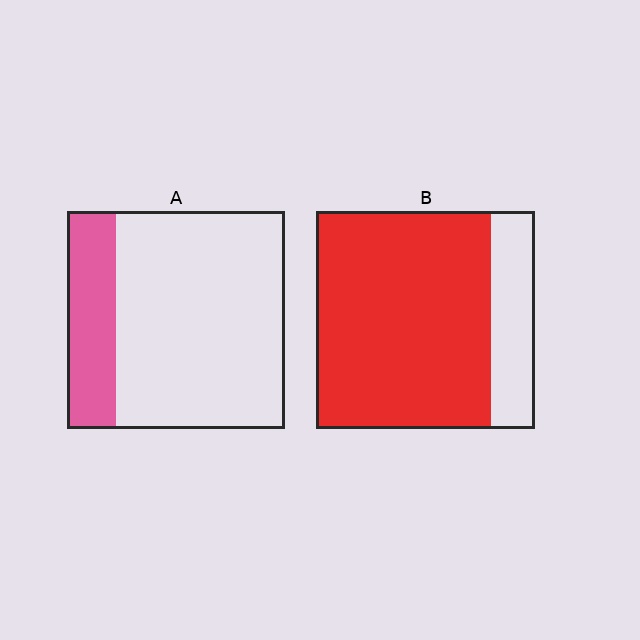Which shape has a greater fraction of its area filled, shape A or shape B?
Shape B.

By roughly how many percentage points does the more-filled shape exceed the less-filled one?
By roughly 55 percentage points (B over A).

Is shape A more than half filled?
No.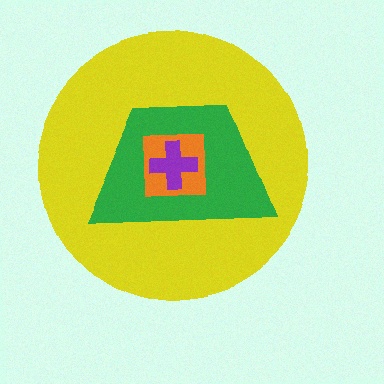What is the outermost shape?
The yellow circle.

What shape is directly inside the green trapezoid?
The orange square.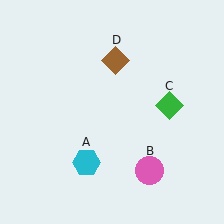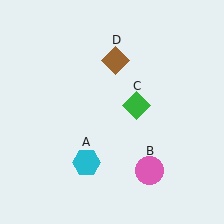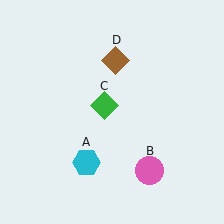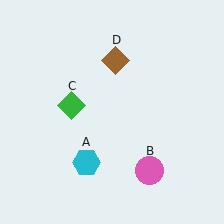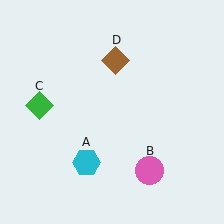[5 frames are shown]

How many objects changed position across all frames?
1 object changed position: green diamond (object C).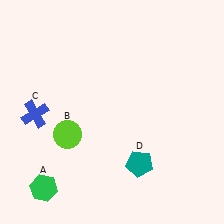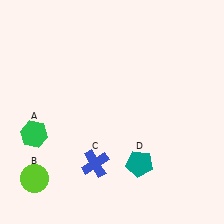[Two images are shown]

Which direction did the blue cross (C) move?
The blue cross (C) moved right.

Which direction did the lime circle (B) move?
The lime circle (B) moved down.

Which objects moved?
The objects that moved are: the green hexagon (A), the lime circle (B), the blue cross (C).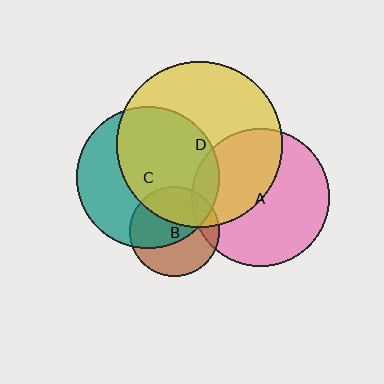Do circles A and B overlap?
Yes.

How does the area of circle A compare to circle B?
Approximately 2.3 times.